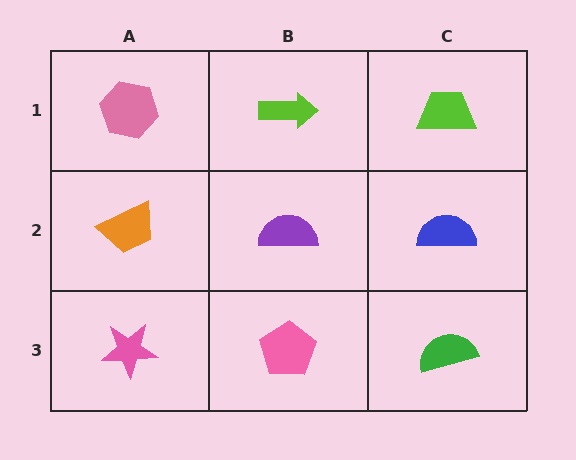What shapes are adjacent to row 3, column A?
An orange trapezoid (row 2, column A), a pink pentagon (row 3, column B).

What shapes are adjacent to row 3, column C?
A blue semicircle (row 2, column C), a pink pentagon (row 3, column B).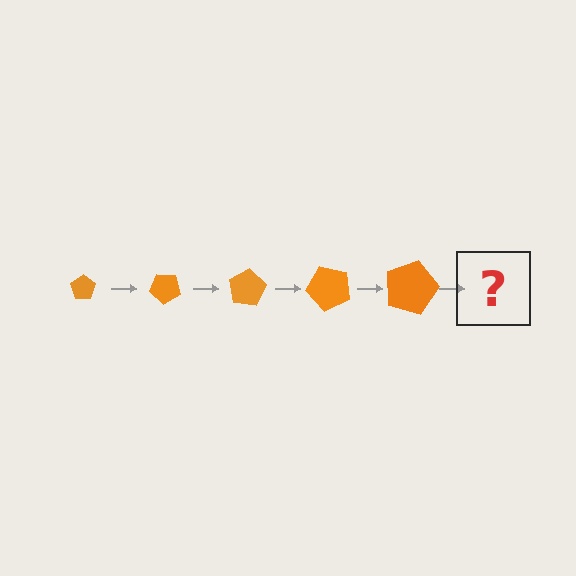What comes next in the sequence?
The next element should be a pentagon, larger than the previous one and rotated 200 degrees from the start.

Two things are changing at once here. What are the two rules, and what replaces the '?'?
The two rules are that the pentagon grows larger each step and it rotates 40 degrees each step. The '?' should be a pentagon, larger than the previous one and rotated 200 degrees from the start.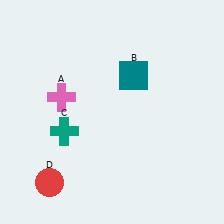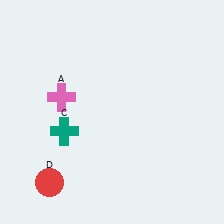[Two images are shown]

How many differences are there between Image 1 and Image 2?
There is 1 difference between the two images.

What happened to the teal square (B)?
The teal square (B) was removed in Image 2. It was in the top-right area of Image 1.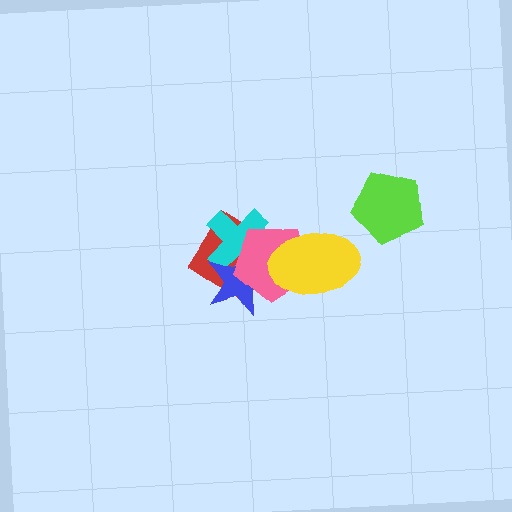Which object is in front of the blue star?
The pink pentagon is in front of the blue star.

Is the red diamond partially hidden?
Yes, it is partially covered by another shape.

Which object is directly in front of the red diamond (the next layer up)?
The cyan cross is directly in front of the red diamond.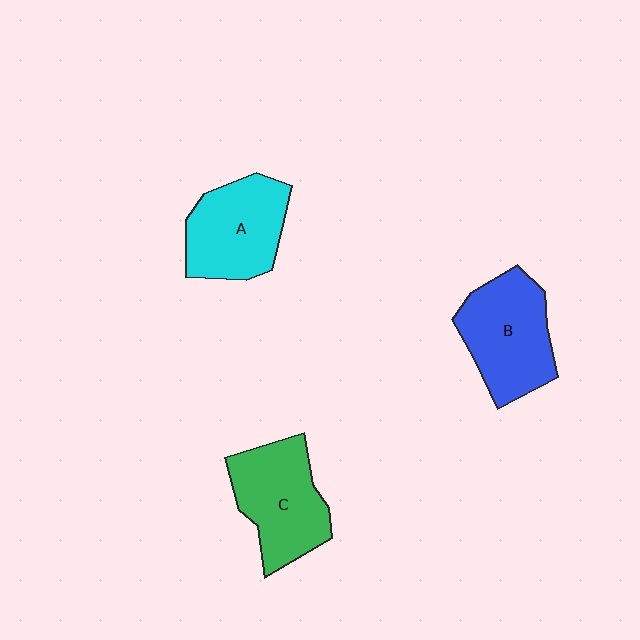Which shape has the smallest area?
Shape A (cyan).